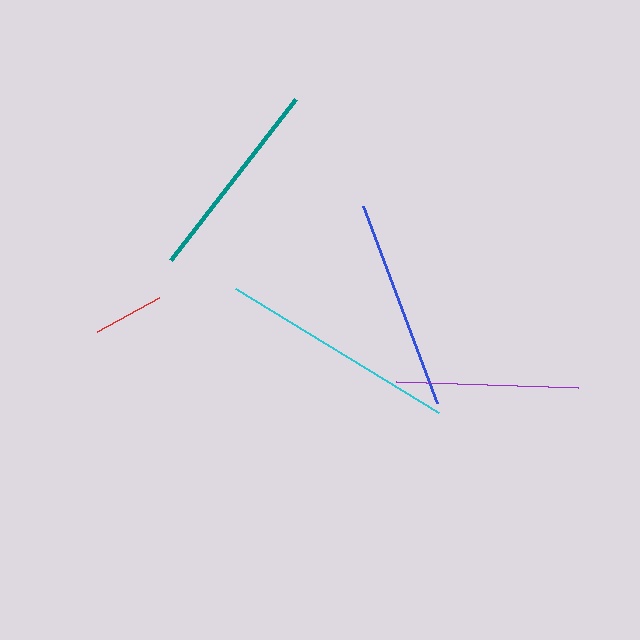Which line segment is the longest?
The cyan line is the longest at approximately 238 pixels.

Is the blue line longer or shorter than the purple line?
The blue line is longer than the purple line.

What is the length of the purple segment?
The purple segment is approximately 182 pixels long.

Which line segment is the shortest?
The red line is the shortest at approximately 71 pixels.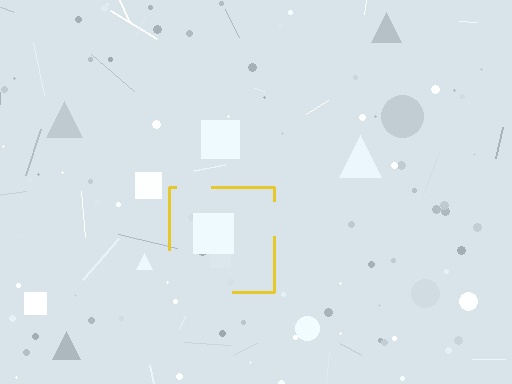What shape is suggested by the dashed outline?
The dashed outline suggests a square.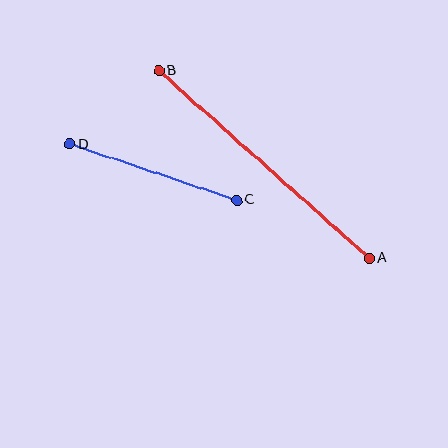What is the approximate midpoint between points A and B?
The midpoint is at approximately (264, 164) pixels.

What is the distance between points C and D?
The distance is approximately 176 pixels.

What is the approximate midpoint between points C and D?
The midpoint is at approximately (153, 172) pixels.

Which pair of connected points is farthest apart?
Points A and B are farthest apart.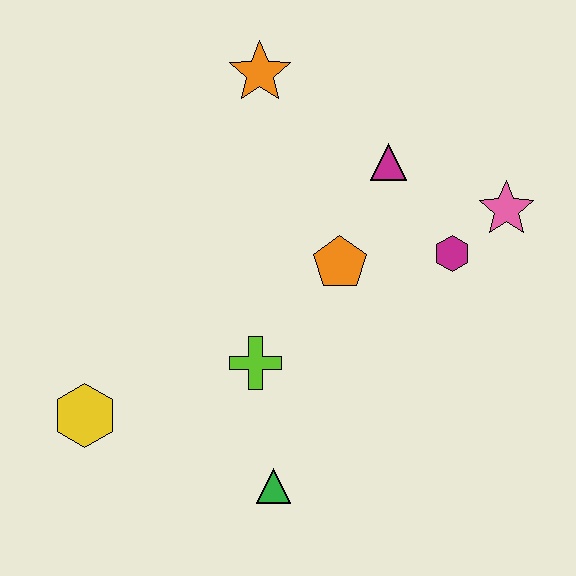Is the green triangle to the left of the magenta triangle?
Yes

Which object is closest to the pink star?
The magenta hexagon is closest to the pink star.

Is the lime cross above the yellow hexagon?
Yes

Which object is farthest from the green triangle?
The orange star is farthest from the green triangle.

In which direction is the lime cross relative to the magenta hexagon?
The lime cross is to the left of the magenta hexagon.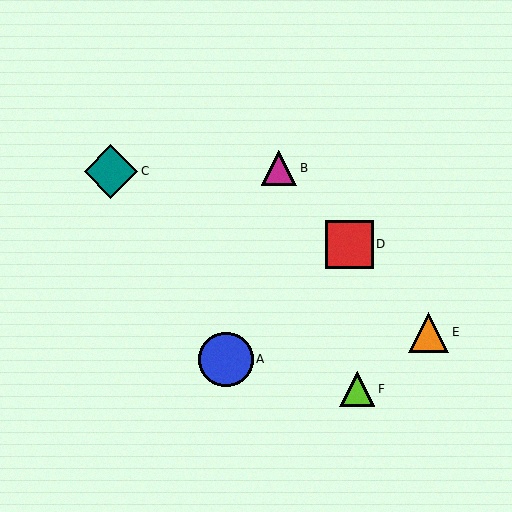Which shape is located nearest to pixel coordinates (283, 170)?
The magenta triangle (labeled B) at (279, 168) is nearest to that location.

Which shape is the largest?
The blue circle (labeled A) is the largest.